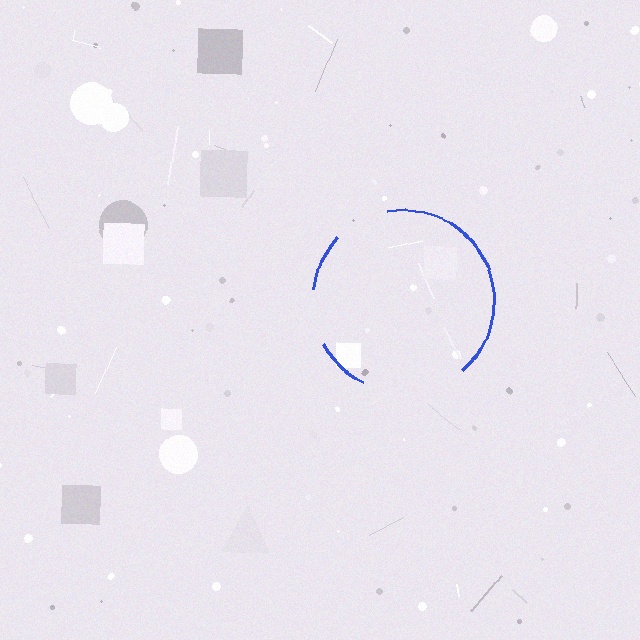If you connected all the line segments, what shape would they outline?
They would outline a circle.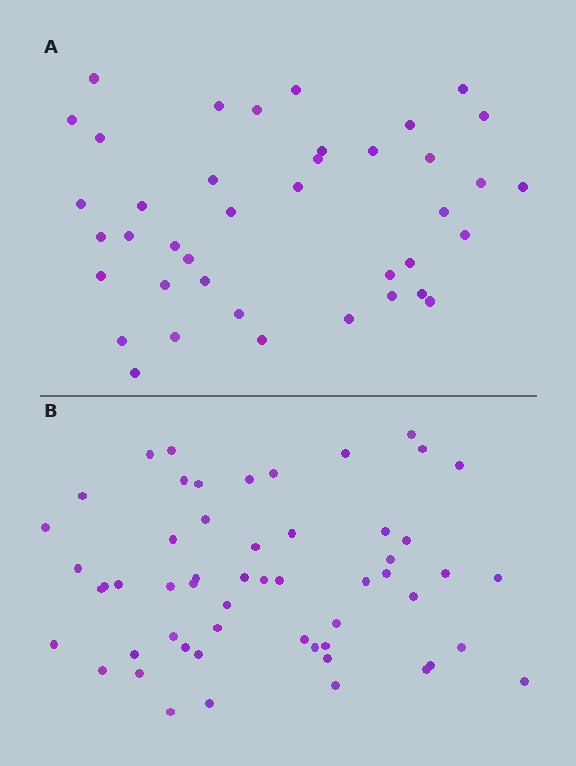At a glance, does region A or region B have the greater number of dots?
Region B (the bottom region) has more dots.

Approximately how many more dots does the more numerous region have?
Region B has approximately 15 more dots than region A.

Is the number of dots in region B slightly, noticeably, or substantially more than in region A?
Region B has noticeably more, but not dramatically so. The ratio is roughly 1.4 to 1.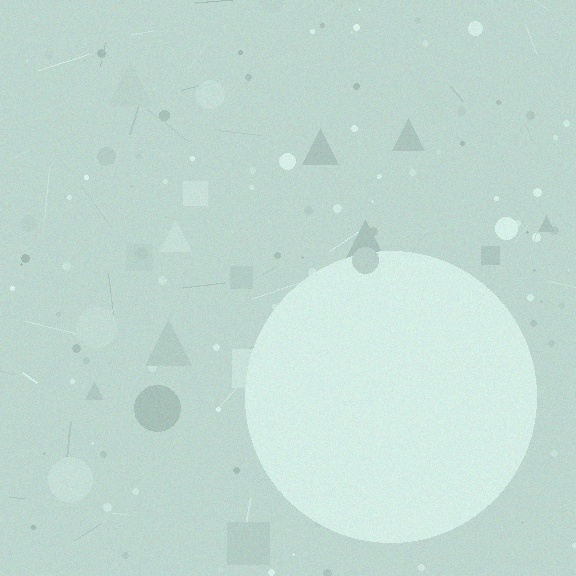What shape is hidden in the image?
A circle is hidden in the image.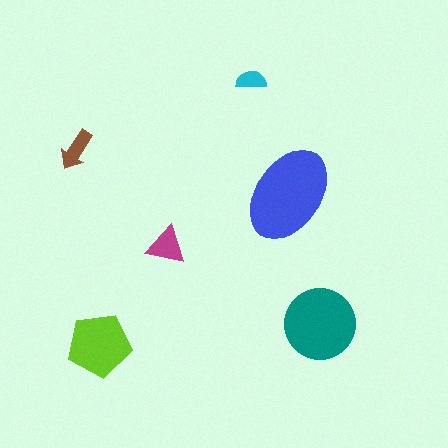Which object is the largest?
The blue ellipse.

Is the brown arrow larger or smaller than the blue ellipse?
Smaller.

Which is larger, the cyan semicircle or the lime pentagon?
The lime pentagon.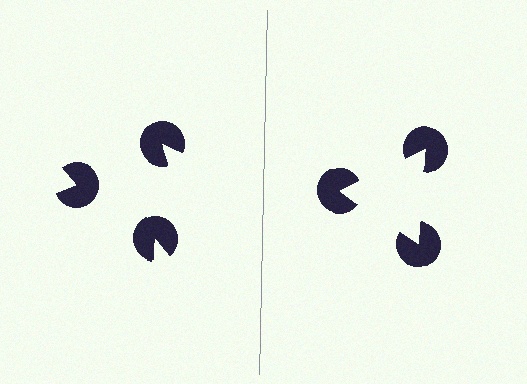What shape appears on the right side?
An illusory triangle.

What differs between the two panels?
The pac-man discs are positioned identically on both sides; only the wedge orientations differ. On the right they align to a triangle; on the left they are misaligned.